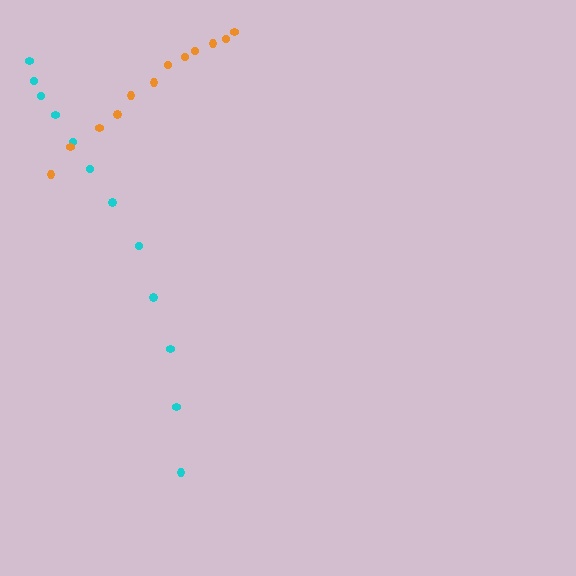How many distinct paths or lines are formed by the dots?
There are 2 distinct paths.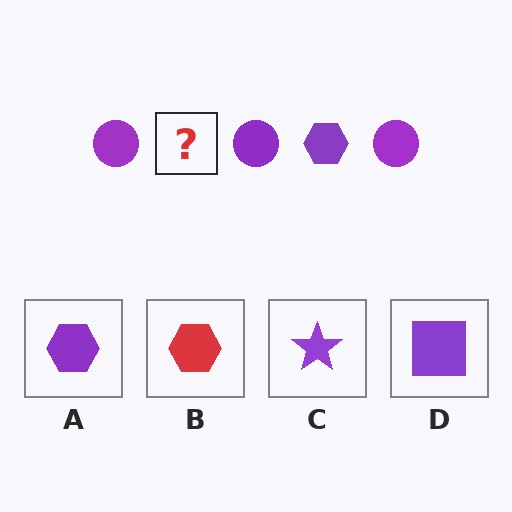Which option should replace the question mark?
Option A.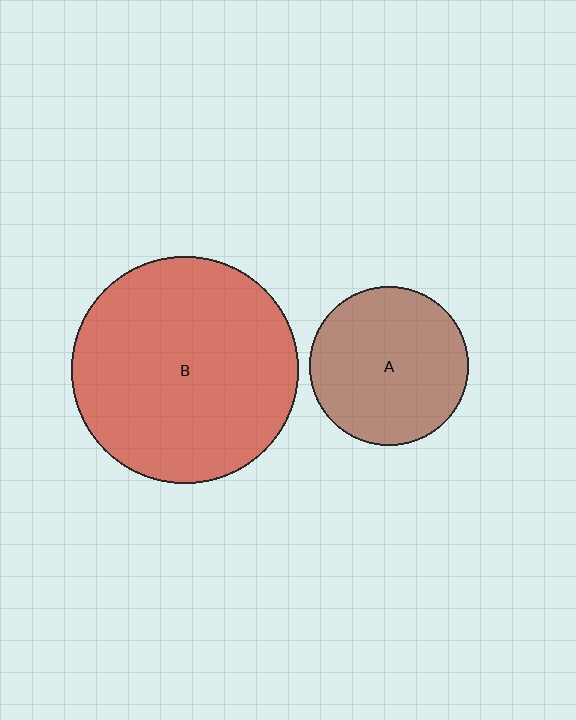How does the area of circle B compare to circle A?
Approximately 2.0 times.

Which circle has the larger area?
Circle B (red).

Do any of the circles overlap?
No, none of the circles overlap.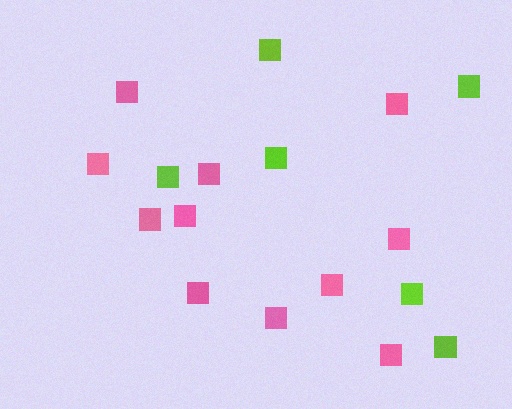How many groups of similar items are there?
There are 2 groups: one group of pink squares (11) and one group of lime squares (6).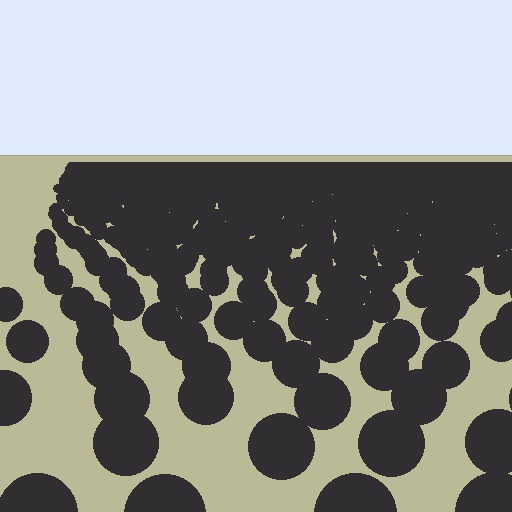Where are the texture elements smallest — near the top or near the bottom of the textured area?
Near the top.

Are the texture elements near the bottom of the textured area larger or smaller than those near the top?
Larger. Near the bottom, elements are closer to the viewer and appear at a bigger on-screen size.